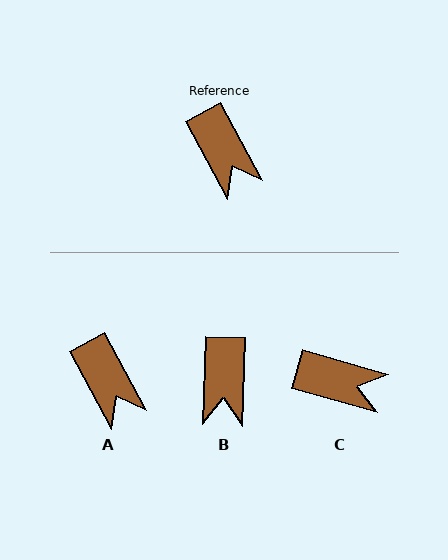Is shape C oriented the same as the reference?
No, it is off by about 46 degrees.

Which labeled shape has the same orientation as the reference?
A.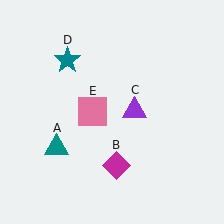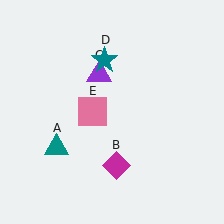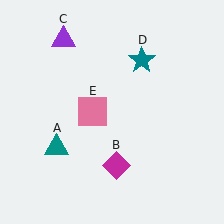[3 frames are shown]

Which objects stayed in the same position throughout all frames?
Teal triangle (object A) and magenta diamond (object B) and pink square (object E) remained stationary.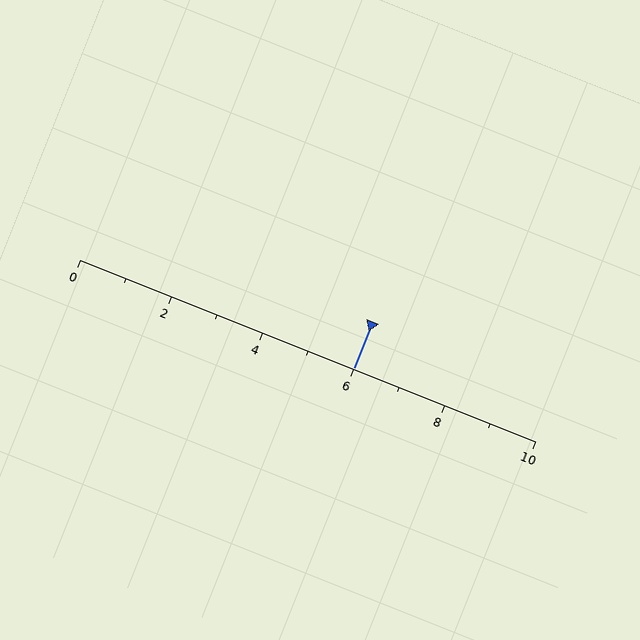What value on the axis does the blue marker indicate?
The marker indicates approximately 6.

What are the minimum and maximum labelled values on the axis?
The axis runs from 0 to 10.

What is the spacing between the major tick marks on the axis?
The major ticks are spaced 2 apart.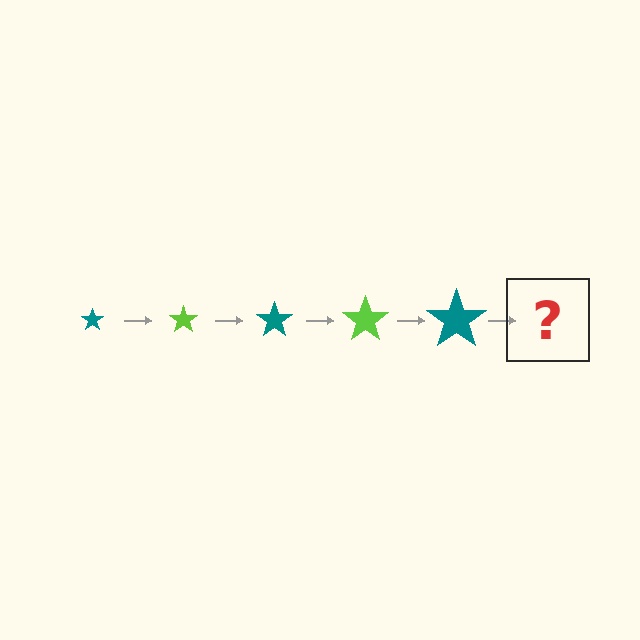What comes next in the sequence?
The next element should be a lime star, larger than the previous one.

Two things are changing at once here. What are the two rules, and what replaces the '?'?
The two rules are that the star grows larger each step and the color cycles through teal and lime. The '?' should be a lime star, larger than the previous one.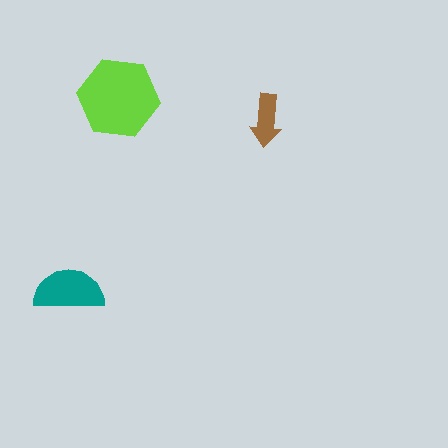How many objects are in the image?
There are 3 objects in the image.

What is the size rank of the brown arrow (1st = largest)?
3rd.